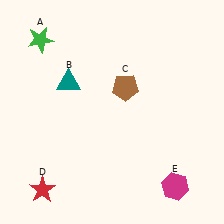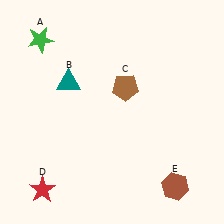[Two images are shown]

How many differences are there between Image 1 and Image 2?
There is 1 difference between the two images.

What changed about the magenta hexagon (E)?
In Image 1, E is magenta. In Image 2, it changed to brown.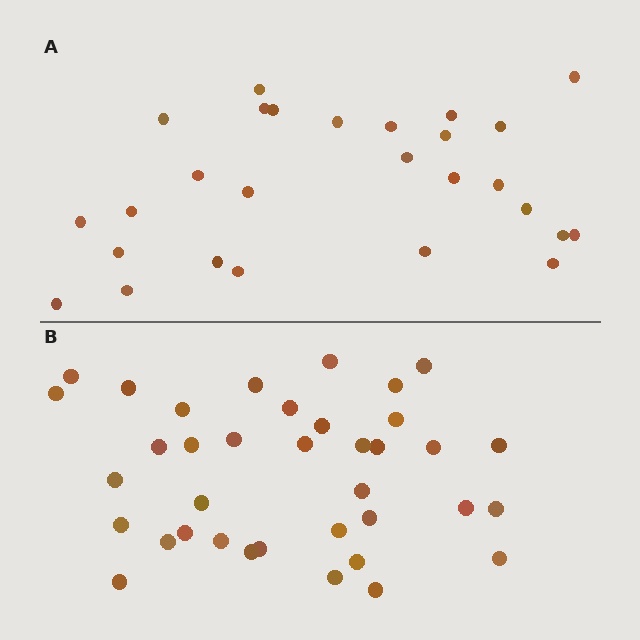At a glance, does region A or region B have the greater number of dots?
Region B (the bottom region) has more dots.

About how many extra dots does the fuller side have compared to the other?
Region B has roughly 10 or so more dots than region A.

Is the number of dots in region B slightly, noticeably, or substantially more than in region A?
Region B has noticeably more, but not dramatically so. The ratio is roughly 1.4 to 1.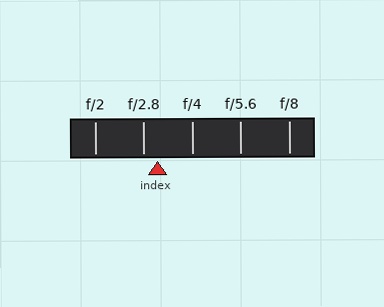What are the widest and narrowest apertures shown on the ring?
The widest aperture shown is f/2 and the narrowest is f/8.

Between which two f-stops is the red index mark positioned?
The index mark is between f/2.8 and f/4.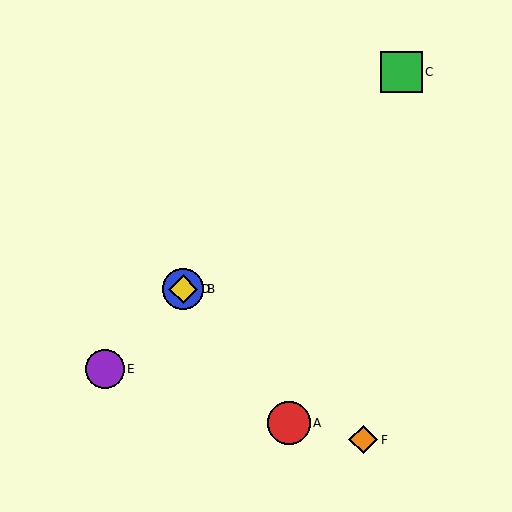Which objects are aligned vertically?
Objects B, D are aligned vertically.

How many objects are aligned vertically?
2 objects (B, D) are aligned vertically.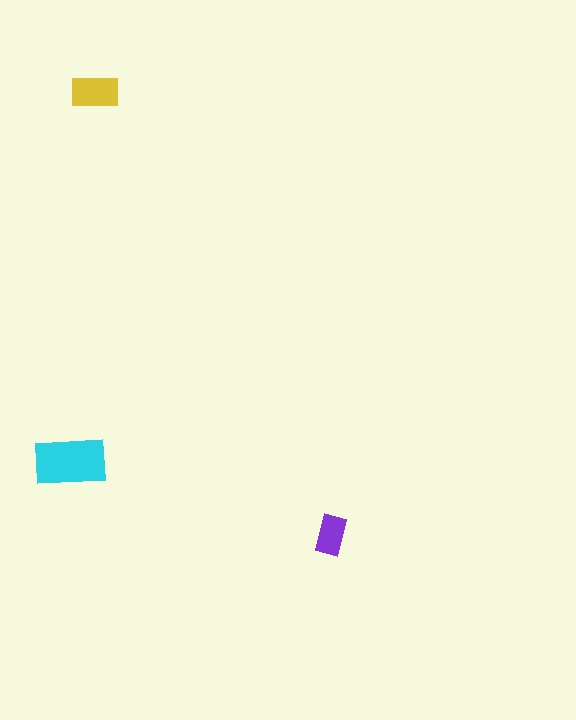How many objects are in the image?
There are 3 objects in the image.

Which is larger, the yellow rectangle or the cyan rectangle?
The cyan one.